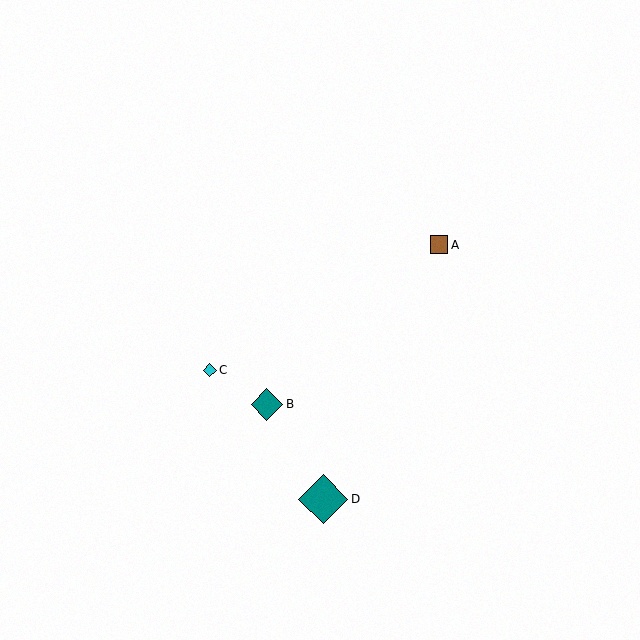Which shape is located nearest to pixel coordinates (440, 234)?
The brown square (labeled A) at (439, 245) is nearest to that location.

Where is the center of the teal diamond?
The center of the teal diamond is at (323, 499).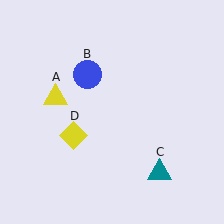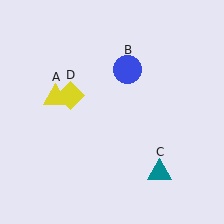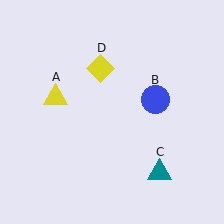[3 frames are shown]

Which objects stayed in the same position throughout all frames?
Yellow triangle (object A) and teal triangle (object C) remained stationary.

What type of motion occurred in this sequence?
The blue circle (object B), yellow diamond (object D) rotated clockwise around the center of the scene.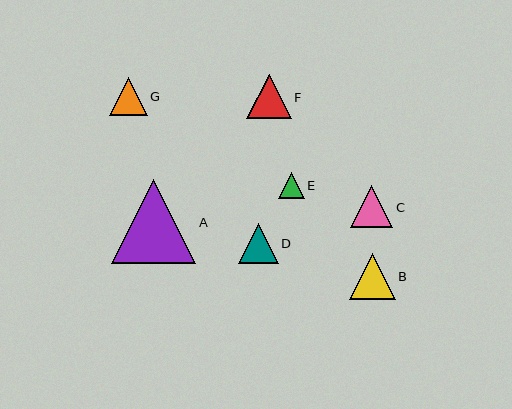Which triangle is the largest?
Triangle A is the largest with a size of approximately 84 pixels.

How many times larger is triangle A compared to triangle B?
Triangle A is approximately 1.8 times the size of triangle B.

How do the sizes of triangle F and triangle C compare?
Triangle F and triangle C are approximately the same size.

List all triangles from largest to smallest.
From largest to smallest: A, B, F, C, D, G, E.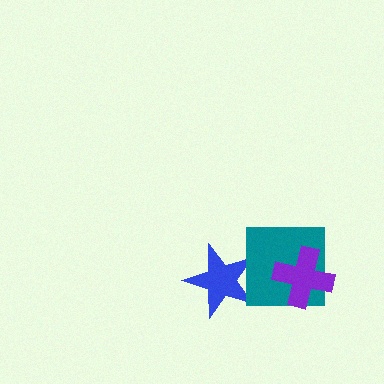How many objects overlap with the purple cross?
1 object overlaps with the purple cross.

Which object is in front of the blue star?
The teal square is in front of the blue star.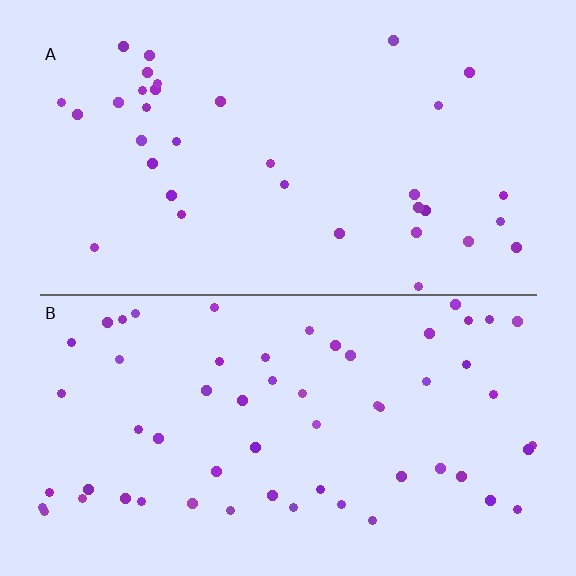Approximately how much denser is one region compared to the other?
Approximately 1.7× — region B over region A.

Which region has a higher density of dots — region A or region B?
B (the bottom).